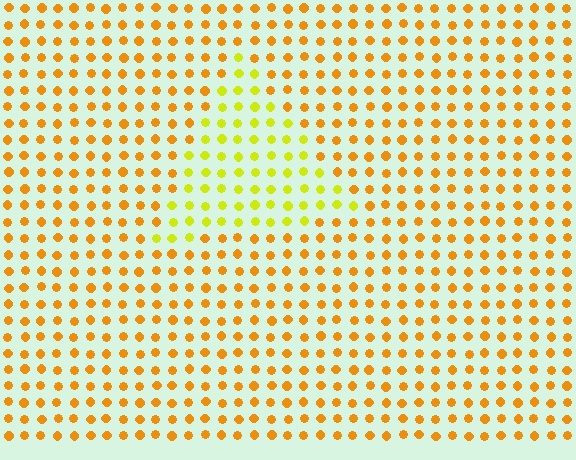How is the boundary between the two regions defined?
The boundary is defined purely by a slight shift in hue (about 33 degrees). Spacing, size, and orientation are identical on both sides.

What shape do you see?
I see a triangle.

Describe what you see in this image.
The image is filled with small orange elements in a uniform arrangement. A triangle-shaped region is visible where the elements are tinted to a slightly different hue, forming a subtle color boundary.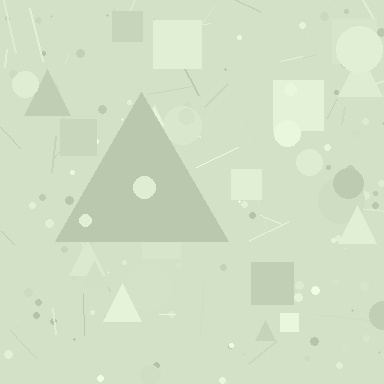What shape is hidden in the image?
A triangle is hidden in the image.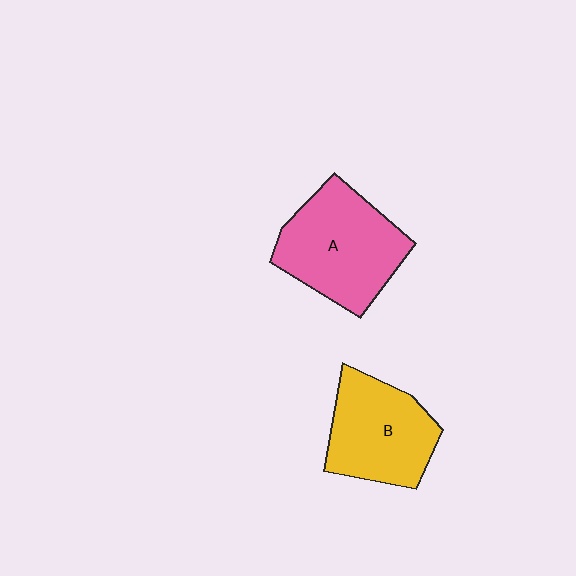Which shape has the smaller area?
Shape B (yellow).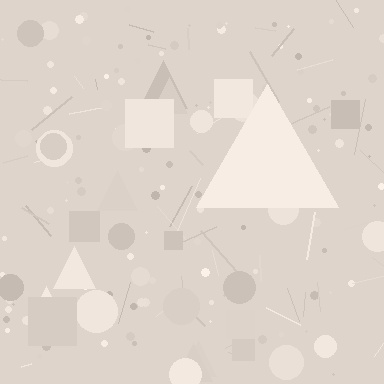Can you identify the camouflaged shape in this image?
The camouflaged shape is a triangle.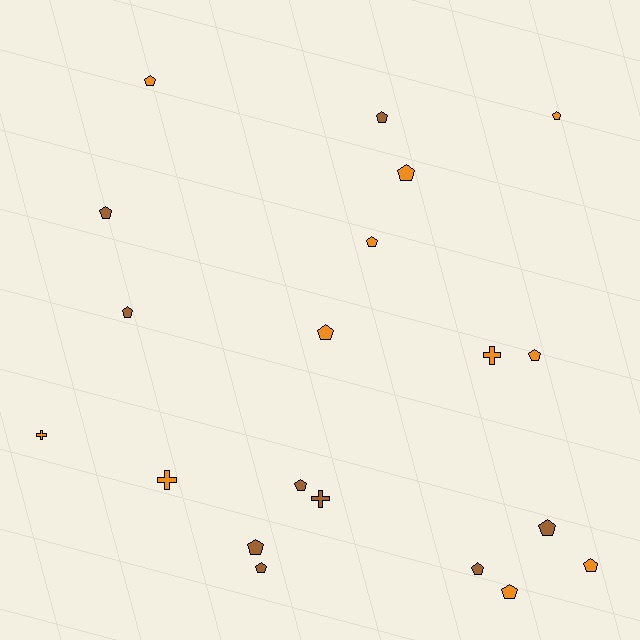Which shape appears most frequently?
Pentagon, with 16 objects.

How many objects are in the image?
There are 20 objects.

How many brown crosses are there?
There is 1 brown cross.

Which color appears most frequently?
Orange, with 11 objects.